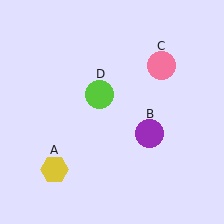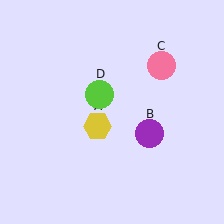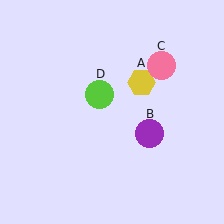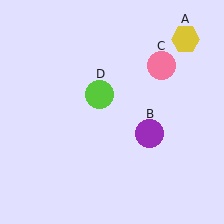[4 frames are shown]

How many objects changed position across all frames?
1 object changed position: yellow hexagon (object A).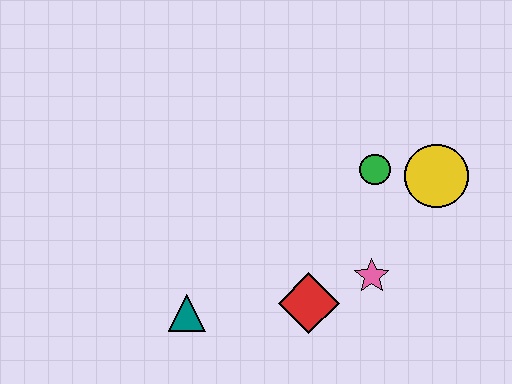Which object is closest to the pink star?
The red diamond is closest to the pink star.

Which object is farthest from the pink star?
The teal triangle is farthest from the pink star.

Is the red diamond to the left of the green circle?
Yes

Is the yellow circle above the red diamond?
Yes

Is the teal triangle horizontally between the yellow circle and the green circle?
No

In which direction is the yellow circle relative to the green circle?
The yellow circle is to the right of the green circle.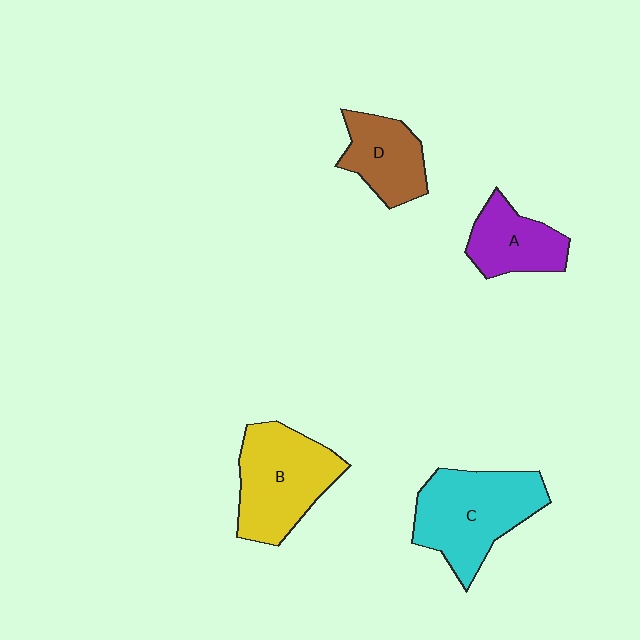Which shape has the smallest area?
Shape A (purple).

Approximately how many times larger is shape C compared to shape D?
Approximately 1.7 times.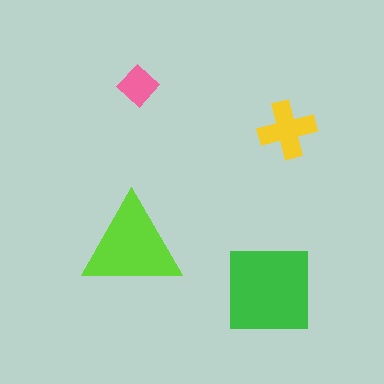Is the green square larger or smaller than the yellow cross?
Larger.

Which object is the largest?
The green square.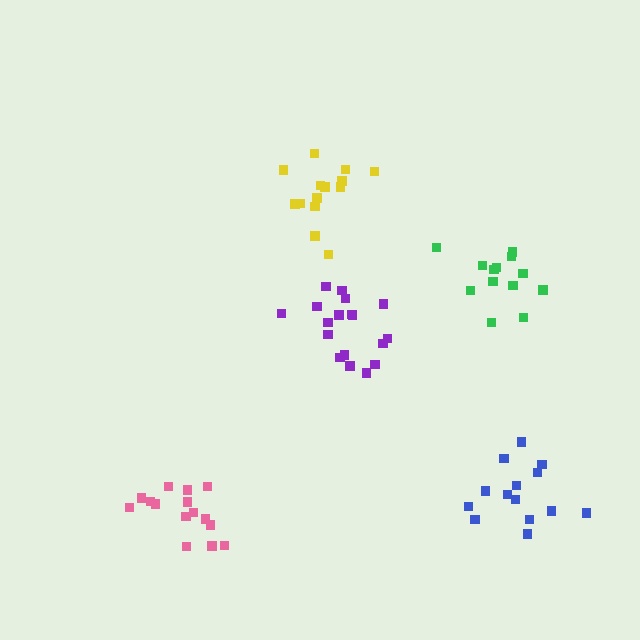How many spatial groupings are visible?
There are 5 spatial groupings.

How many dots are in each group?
Group 1: 13 dots, Group 2: 14 dots, Group 3: 15 dots, Group 4: 18 dots, Group 5: 14 dots (74 total).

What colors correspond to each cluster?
The clusters are colored: green, blue, pink, purple, yellow.